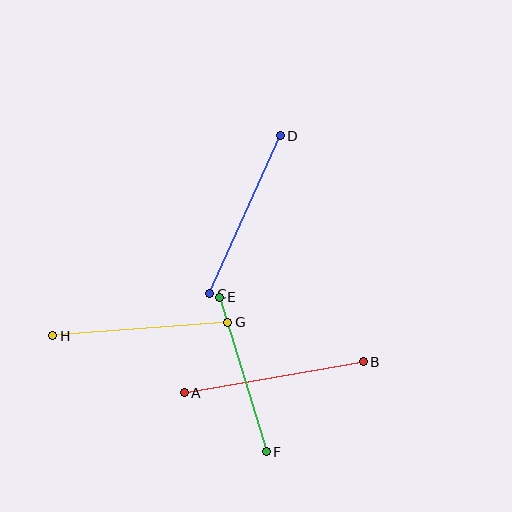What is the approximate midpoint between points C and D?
The midpoint is at approximately (245, 215) pixels.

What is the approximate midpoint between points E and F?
The midpoint is at approximately (243, 375) pixels.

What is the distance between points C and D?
The distance is approximately 173 pixels.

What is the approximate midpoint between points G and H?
The midpoint is at approximately (140, 329) pixels.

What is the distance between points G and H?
The distance is approximately 176 pixels.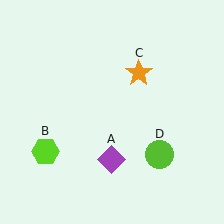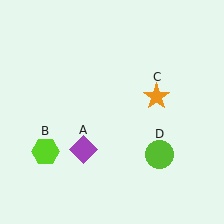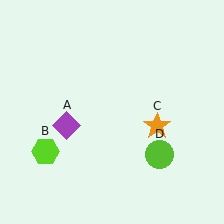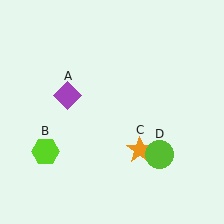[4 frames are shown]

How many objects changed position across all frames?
2 objects changed position: purple diamond (object A), orange star (object C).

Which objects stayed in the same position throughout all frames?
Lime hexagon (object B) and lime circle (object D) remained stationary.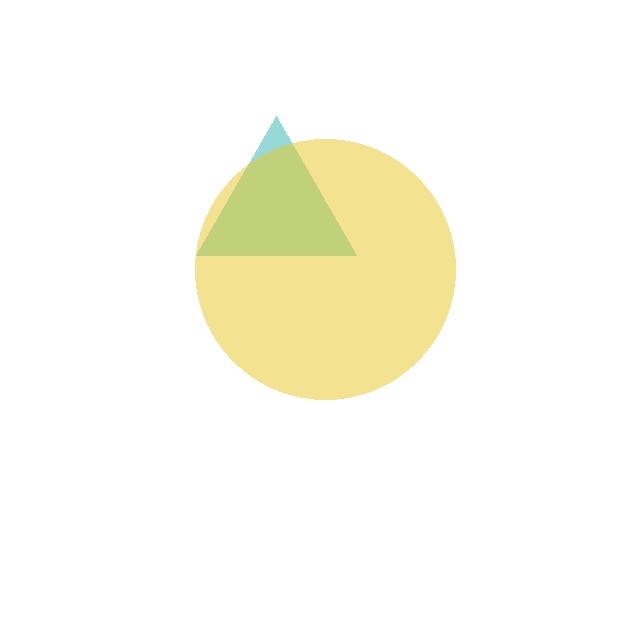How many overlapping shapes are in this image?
There are 2 overlapping shapes in the image.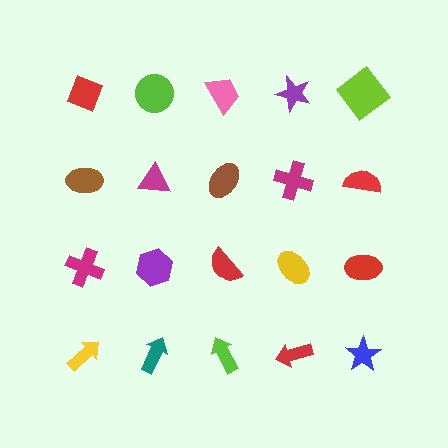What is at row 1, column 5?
A lime diamond.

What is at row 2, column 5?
A red semicircle.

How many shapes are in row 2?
5 shapes.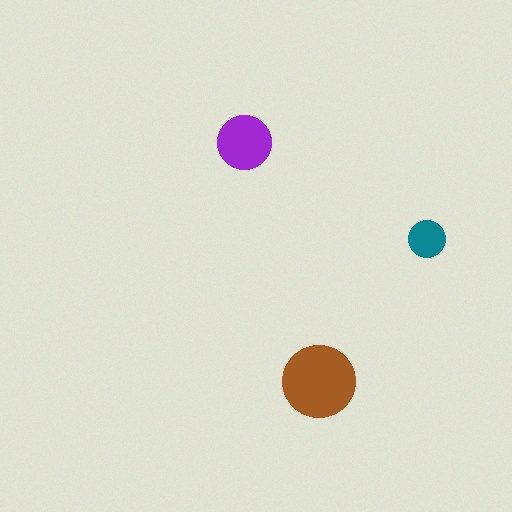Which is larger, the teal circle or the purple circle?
The purple one.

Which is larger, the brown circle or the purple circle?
The brown one.